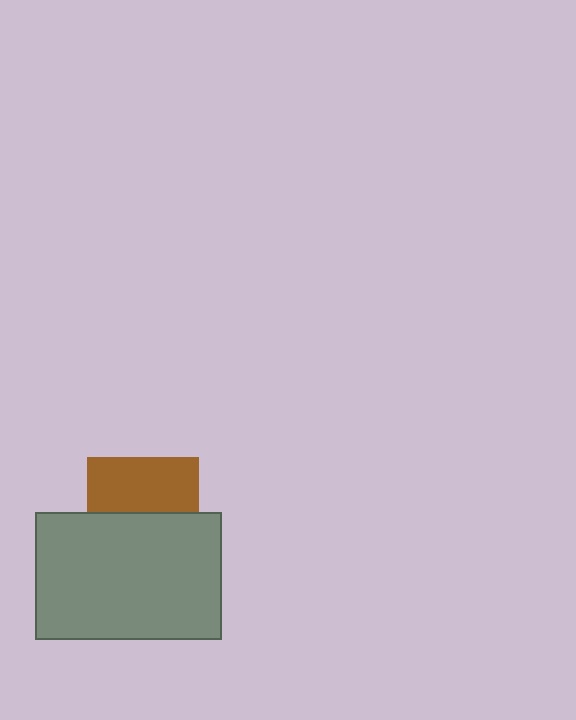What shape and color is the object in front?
The object in front is a gray rectangle.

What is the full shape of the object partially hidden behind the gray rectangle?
The partially hidden object is a brown square.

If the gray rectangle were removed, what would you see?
You would see the complete brown square.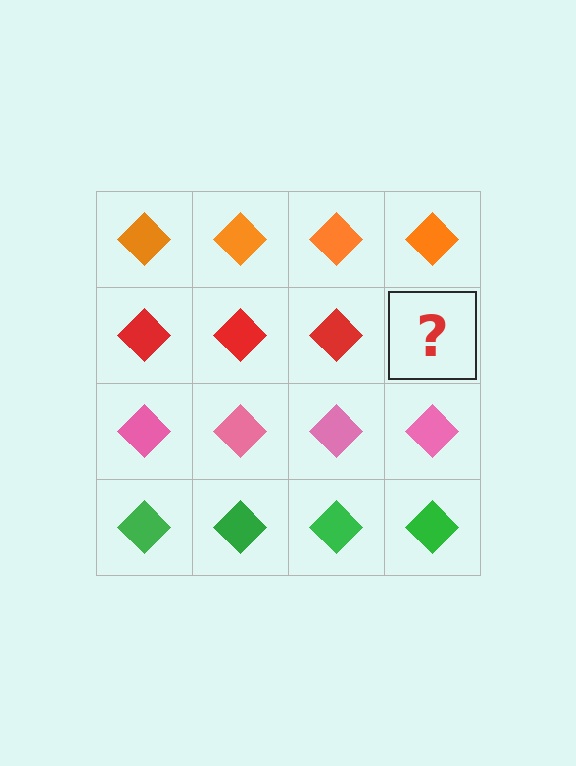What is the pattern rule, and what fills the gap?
The rule is that each row has a consistent color. The gap should be filled with a red diamond.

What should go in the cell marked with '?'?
The missing cell should contain a red diamond.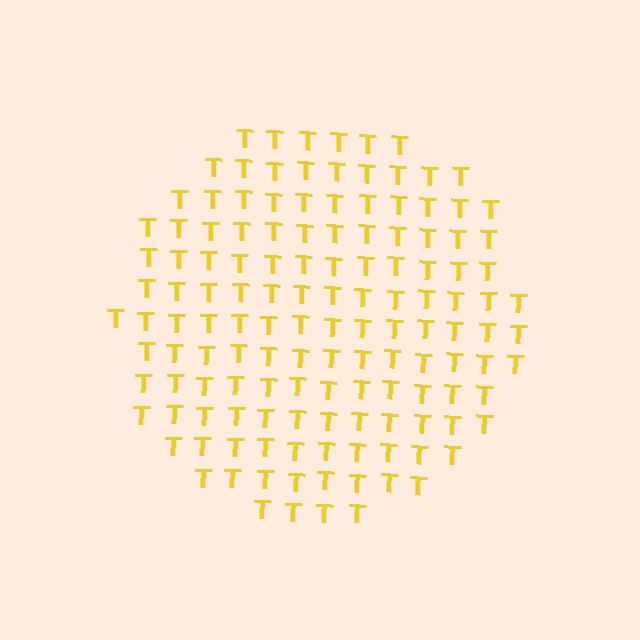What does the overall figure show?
The overall figure shows a circle.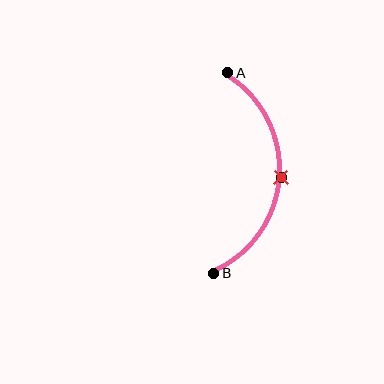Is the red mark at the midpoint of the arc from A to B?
Yes. The red mark lies on the arc at equal arc-length from both A and B — it is the arc midpoint.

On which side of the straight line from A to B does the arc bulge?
The arc bulges to the right of the straight line connecting A and B.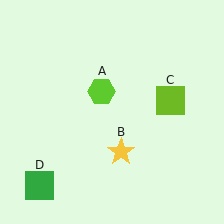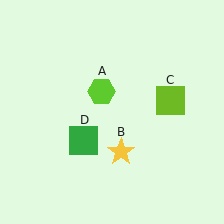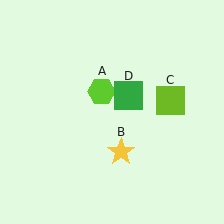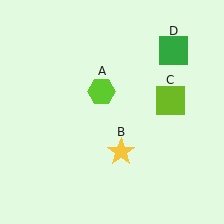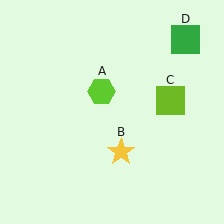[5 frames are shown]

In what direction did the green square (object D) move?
The green square (object D) moved up and to the right.